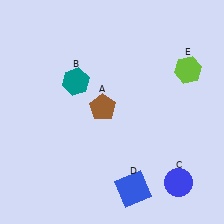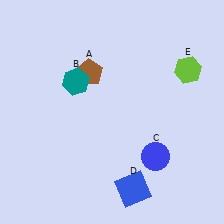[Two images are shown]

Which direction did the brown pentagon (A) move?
The brown pentagon (A) moved up.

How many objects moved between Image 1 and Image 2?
2 objects moved between the two images.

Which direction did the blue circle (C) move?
The blue circle (C) moved up.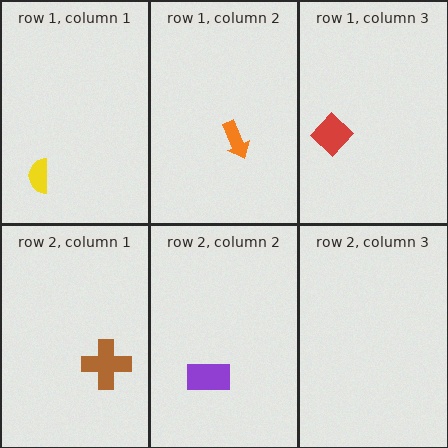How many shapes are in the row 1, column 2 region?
1.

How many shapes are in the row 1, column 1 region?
1.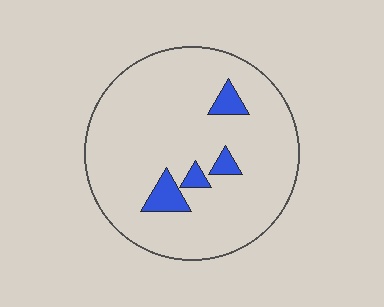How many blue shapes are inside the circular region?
4.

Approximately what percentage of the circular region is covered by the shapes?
Approximately 10%.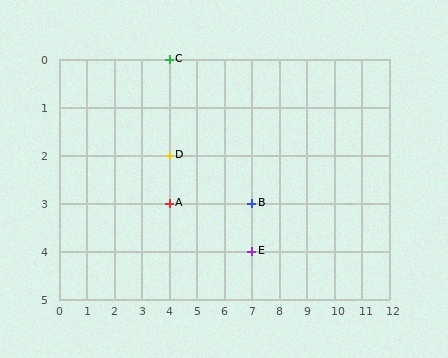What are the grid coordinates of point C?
Point C is at grid coordinates (4, 0).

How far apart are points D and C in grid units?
Points D and C are 2 rows apart.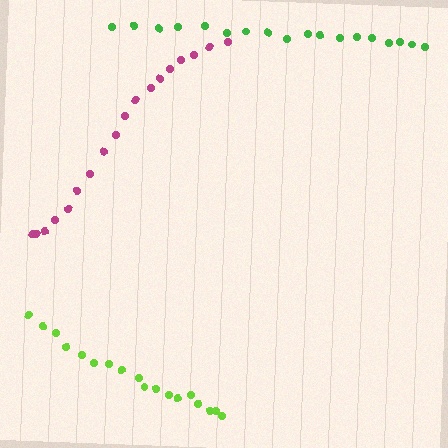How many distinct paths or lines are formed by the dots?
There are 3 distinct paths.